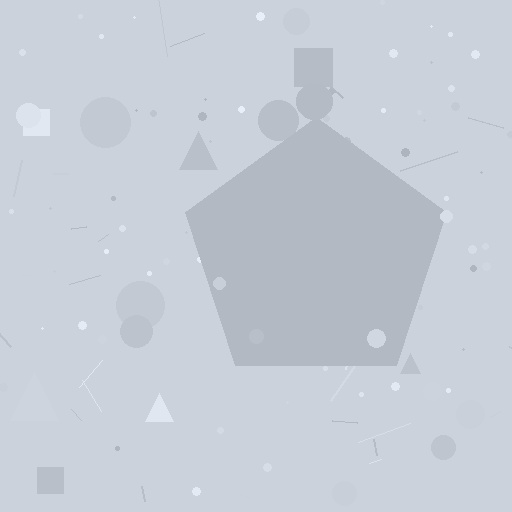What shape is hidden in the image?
A pentagon is hidden in the image.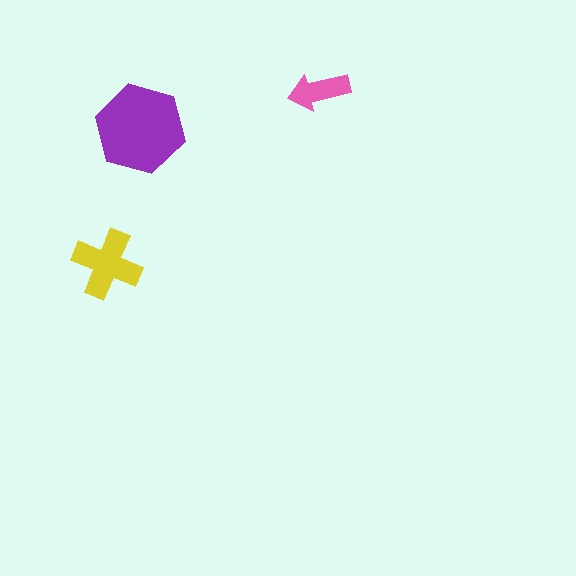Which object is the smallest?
The pink arrow.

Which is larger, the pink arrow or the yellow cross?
The yellow cross.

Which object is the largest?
The purple hexagon.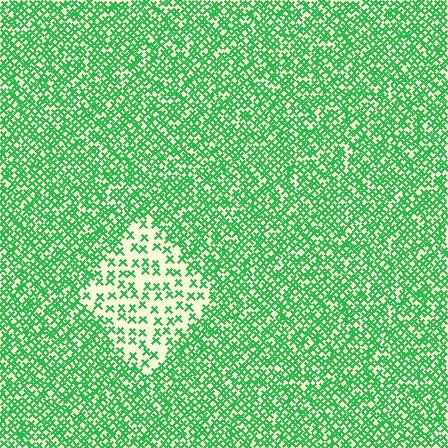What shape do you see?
I see a diamond.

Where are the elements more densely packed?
The elements are more densely packed outside the diamond boundary.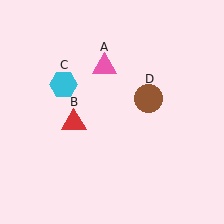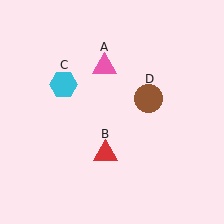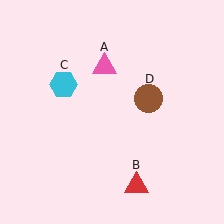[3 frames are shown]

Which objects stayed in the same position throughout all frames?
Pink triangle (object A) and cyan hexagon (object C) and brown circle (object D) remained stationary.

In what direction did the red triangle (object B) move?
The red triangle (object B) moved down and to the right.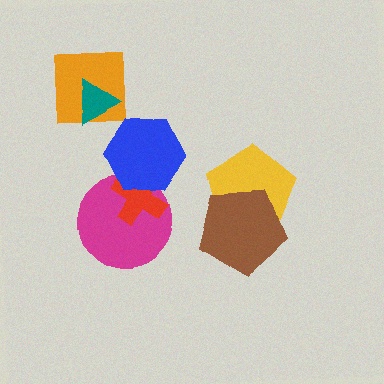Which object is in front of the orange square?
The teal triangle is in front of the orange square.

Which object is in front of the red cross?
The blue hexagon is in front of the red cross.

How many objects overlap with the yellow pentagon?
1 object overlaps with the yellow pentagon.